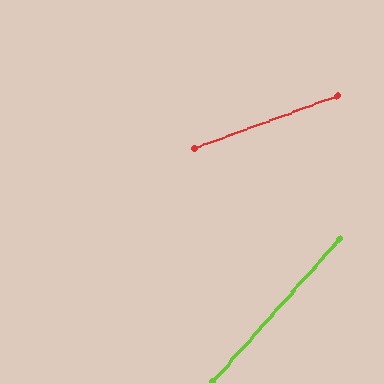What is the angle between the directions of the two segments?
Approximately 28 degrees.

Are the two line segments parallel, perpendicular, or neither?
Neither parallel nor perpendicular — they differ by about 28°.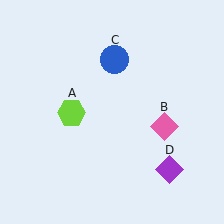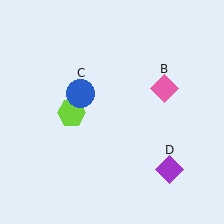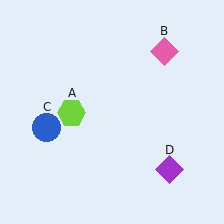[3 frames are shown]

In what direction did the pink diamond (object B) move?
The pink diamond (object B) moved up.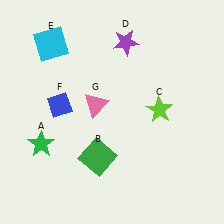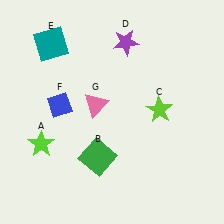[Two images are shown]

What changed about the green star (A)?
In Image 1, A is green. In Image 2, it changed to lime.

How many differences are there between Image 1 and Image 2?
There are 2 differences between the two images.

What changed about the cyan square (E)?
In Image 1, E is cyan. In Image 2, it changed to teal.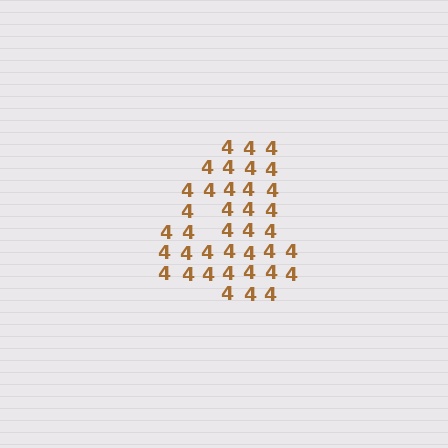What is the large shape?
The large shape is the digit 4.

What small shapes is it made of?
It is made of small digit 4's.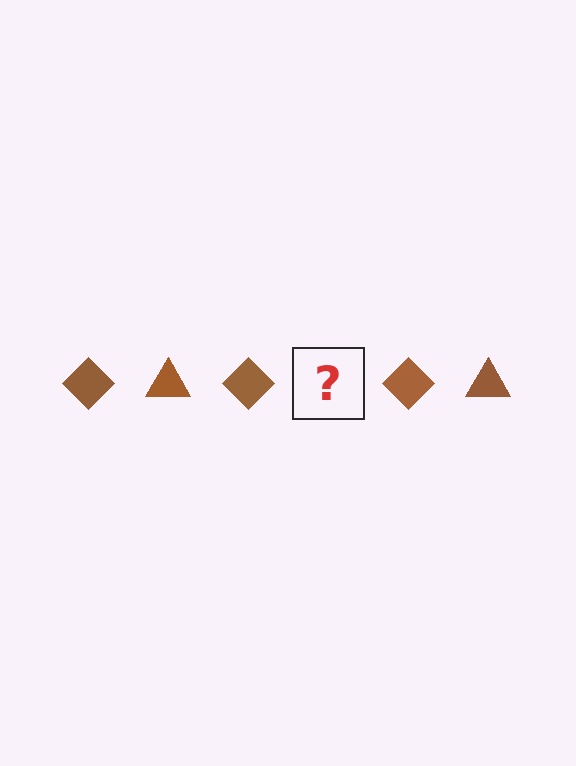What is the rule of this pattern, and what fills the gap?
The rule is that the pattern cycles through diamond, triangle shapes in brown. The gap should be filled with a brown triangle.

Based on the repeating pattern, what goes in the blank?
The blank should be a brown triangle.